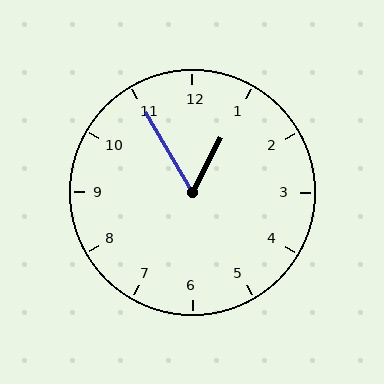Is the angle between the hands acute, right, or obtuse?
It is acute.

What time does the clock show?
12:55.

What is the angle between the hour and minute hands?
Approximately 58 degrees.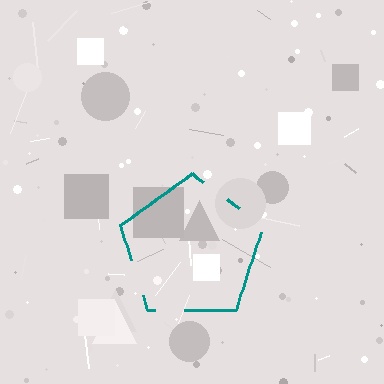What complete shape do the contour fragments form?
The contour fragments form a pentagon.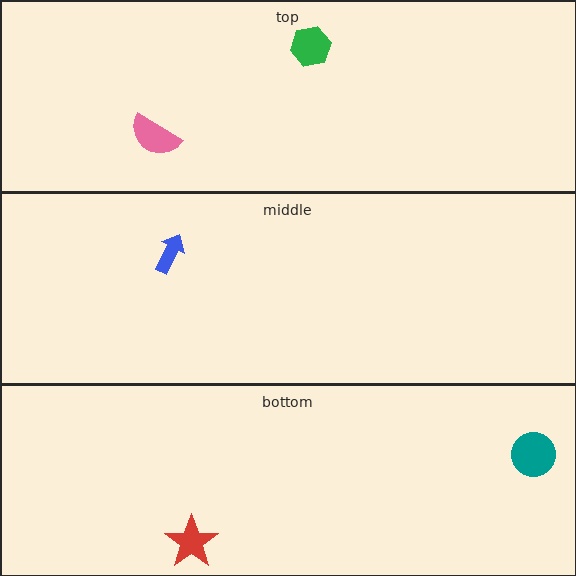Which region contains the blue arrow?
The middle region.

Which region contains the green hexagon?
The top region.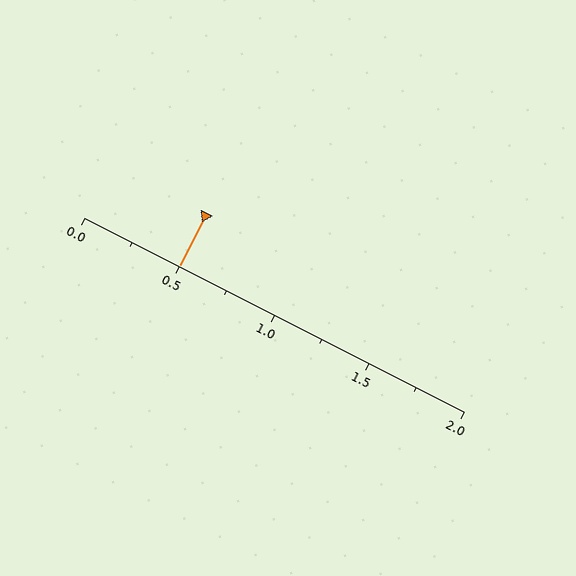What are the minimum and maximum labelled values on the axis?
The axis runs from 0.0 to 2.0.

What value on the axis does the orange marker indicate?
The marker indicates approximately 0.5.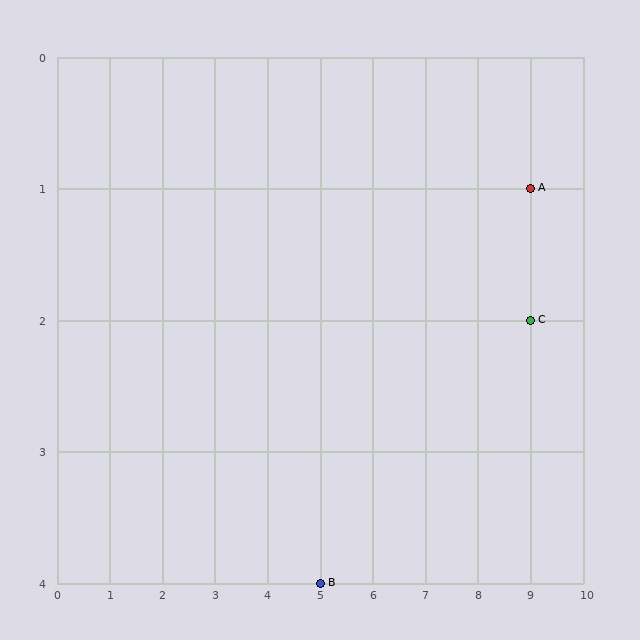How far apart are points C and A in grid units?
Points C and A are 1 row apart.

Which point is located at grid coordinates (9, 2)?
Point C is at (9, 2).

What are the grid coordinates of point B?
Point B is at grid coordinates (5, 4).